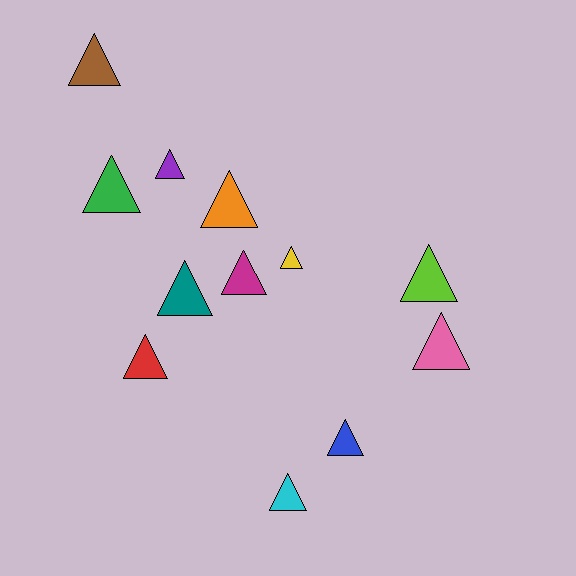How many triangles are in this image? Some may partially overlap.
There are 12 triangles.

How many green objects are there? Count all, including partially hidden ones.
There is 1 green object.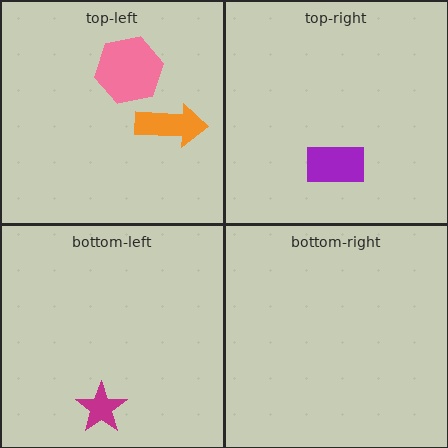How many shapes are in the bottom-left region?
1.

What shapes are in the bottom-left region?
The magenta star.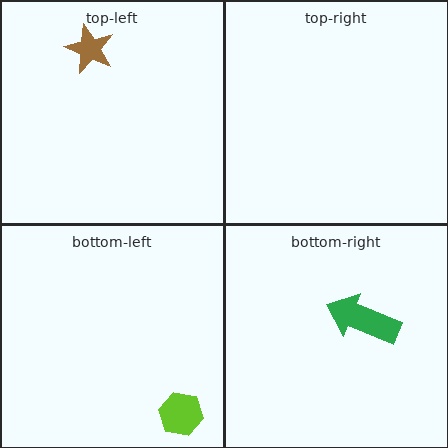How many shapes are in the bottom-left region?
1.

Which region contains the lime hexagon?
The bottom-left region.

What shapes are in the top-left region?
The brown star.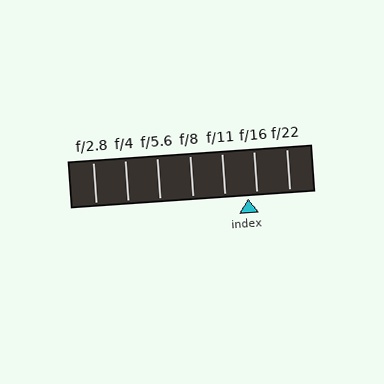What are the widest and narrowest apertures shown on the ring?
The widest aperture shown is f/2.8 and the narrowest is f/22.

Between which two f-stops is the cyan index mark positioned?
The index mark is between f/11 and f/16.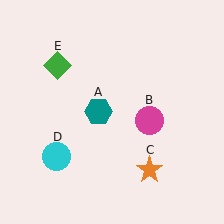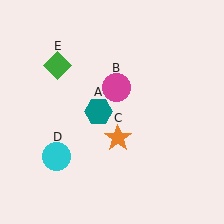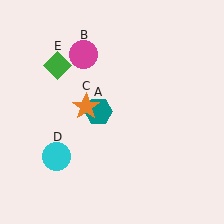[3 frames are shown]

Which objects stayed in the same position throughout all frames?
Teal hexagon (object A) and cyan circle (object D) and green diamond (object E) remained stationary.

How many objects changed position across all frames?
2 objects changed position: magenta circle (object B), orange star (object C).